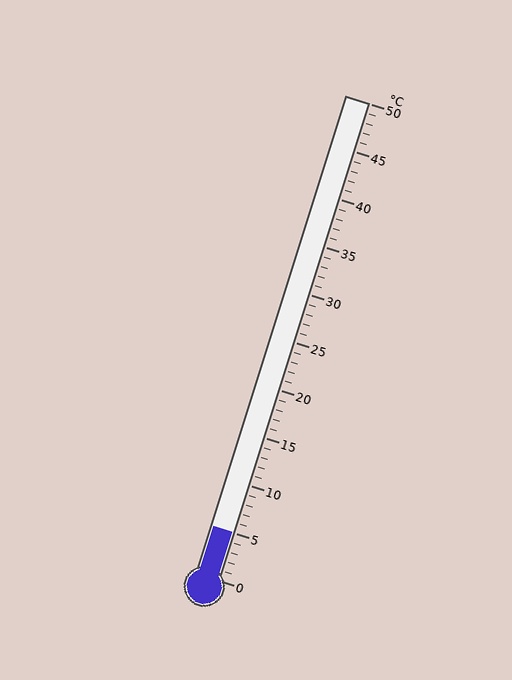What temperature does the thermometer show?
The thermometer shows approximately 5°C.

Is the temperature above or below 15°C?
The temperature is below 15°C.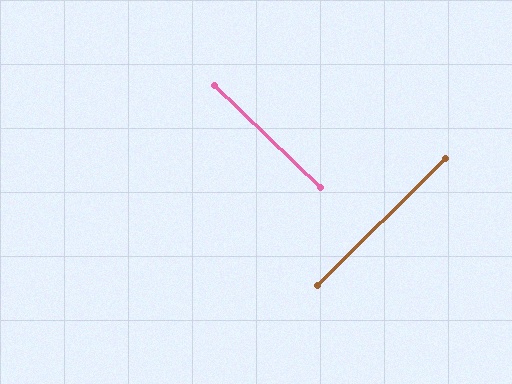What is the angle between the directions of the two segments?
Approximately 89 degrees.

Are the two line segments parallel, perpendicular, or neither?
Perpendicular — they meet at approximately 89°.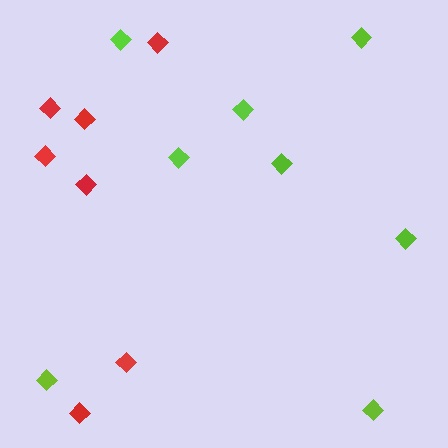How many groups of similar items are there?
There are 2 groups: one group of red diamonds (7) and one group of lime diamonds (8).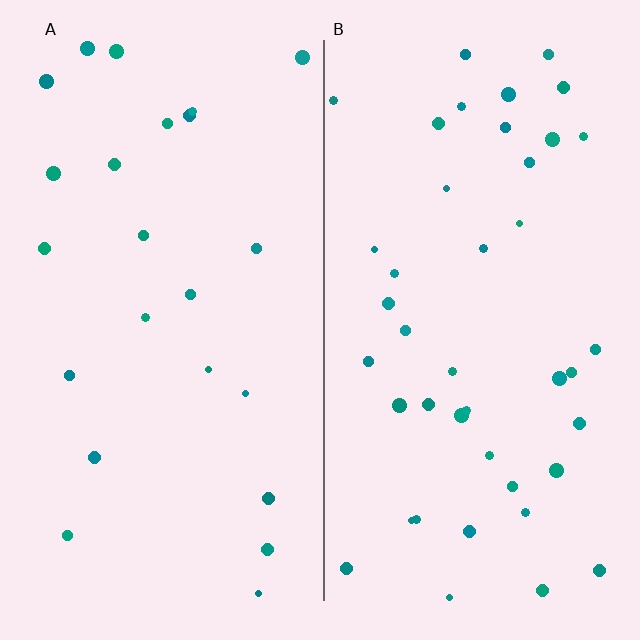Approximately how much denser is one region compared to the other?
Approximately 1.8× — region B over region A.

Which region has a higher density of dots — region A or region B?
B (the right).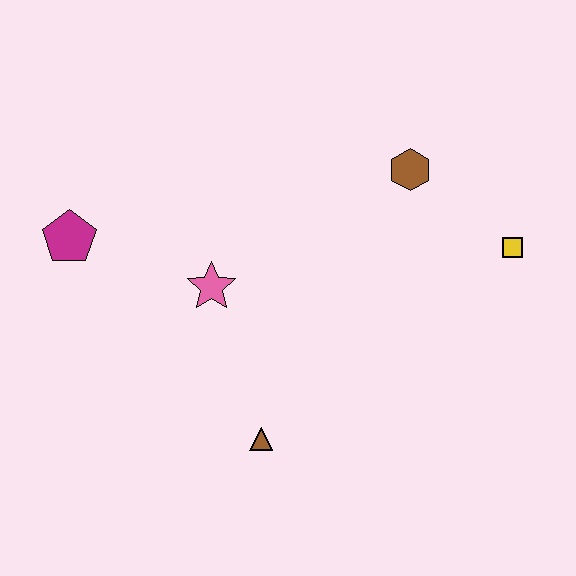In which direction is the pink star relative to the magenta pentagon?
The pink star is to the right of the magenta pentagon.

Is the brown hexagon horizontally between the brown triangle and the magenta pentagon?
No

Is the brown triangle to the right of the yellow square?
No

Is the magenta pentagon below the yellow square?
No